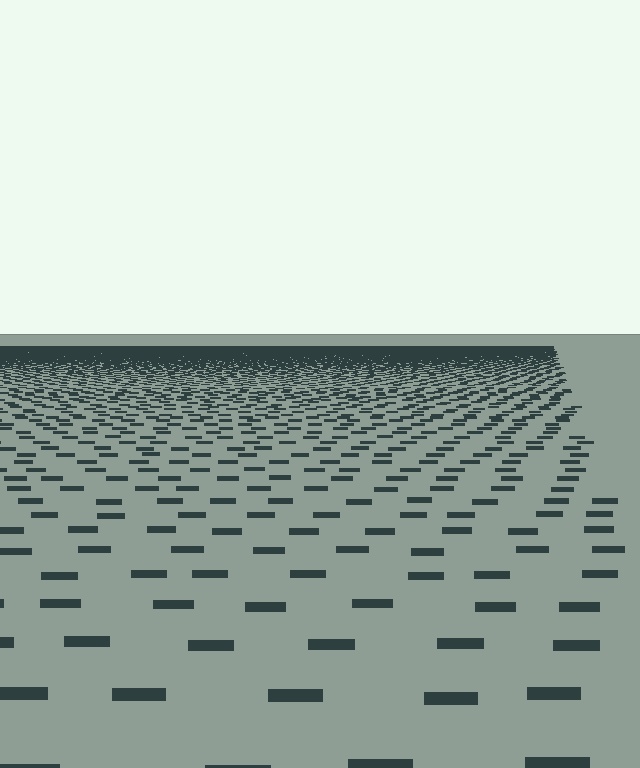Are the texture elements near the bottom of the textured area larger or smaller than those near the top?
Larger. Near the bottom, elements are closer to the viewer and appear at a bigger on-screen size.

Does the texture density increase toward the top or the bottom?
Density increases toward the top.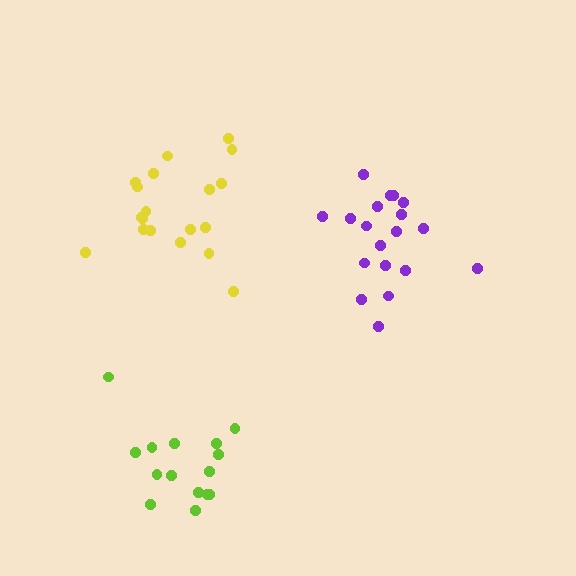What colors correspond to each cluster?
The clusters are colored: lime, purple, yellow.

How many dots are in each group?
Group 1: 15 dots, Group 2: 19 dots, Group 3: 19 dots (53 total).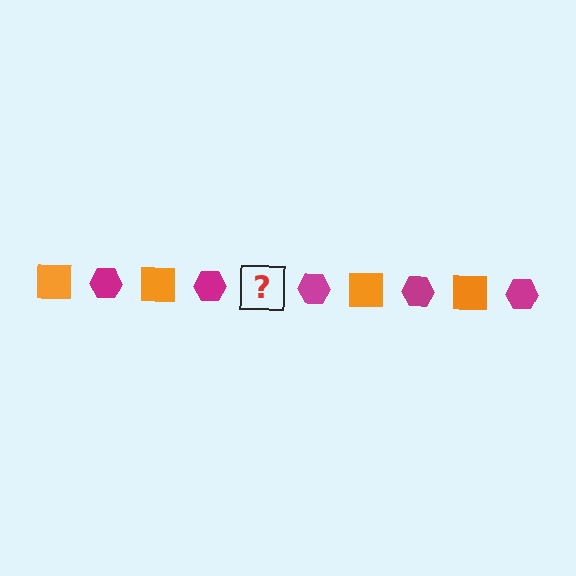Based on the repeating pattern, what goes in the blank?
The blank should be an orange square.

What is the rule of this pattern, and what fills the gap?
The rule is that the pattern alternates between orange square and magenta hexagon. The gap should be filled with an orange square.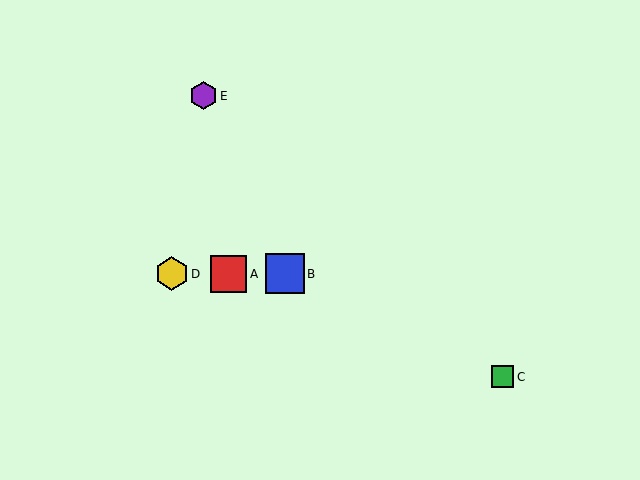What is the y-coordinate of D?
Object D is at y≈274.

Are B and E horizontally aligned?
No, B is at y≈274 and E is at y≈96.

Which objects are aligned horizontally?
Objects A, B, D are aligned horizontally.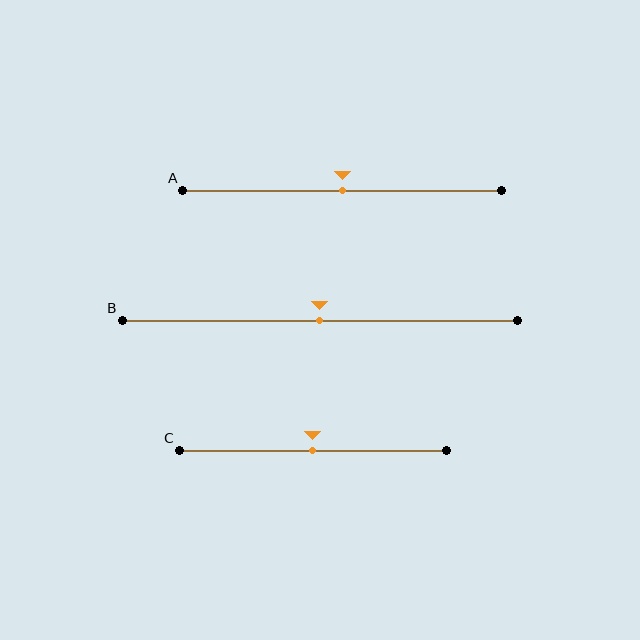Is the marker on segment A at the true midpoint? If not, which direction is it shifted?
Yes, the marker on segment A is at the true midpoint.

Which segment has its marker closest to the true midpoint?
Segment A has its marker closest to the true midpoint.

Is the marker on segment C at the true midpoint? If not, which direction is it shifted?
Yes, the marker on segment C is at the true midpoint.